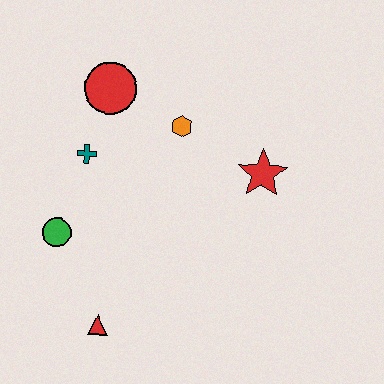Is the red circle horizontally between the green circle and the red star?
Yes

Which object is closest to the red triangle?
The green circle is closest to the red triangle.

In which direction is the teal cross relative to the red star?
The teal cross is to the left of the red star.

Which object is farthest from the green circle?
The red star is farthest from the green circle.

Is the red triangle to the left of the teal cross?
No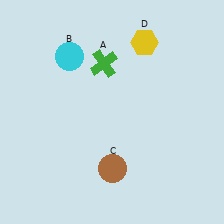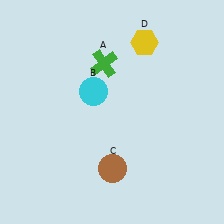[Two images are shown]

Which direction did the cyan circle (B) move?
The cyan circle (B) moved down.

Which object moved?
The cyan circle (B) moved down.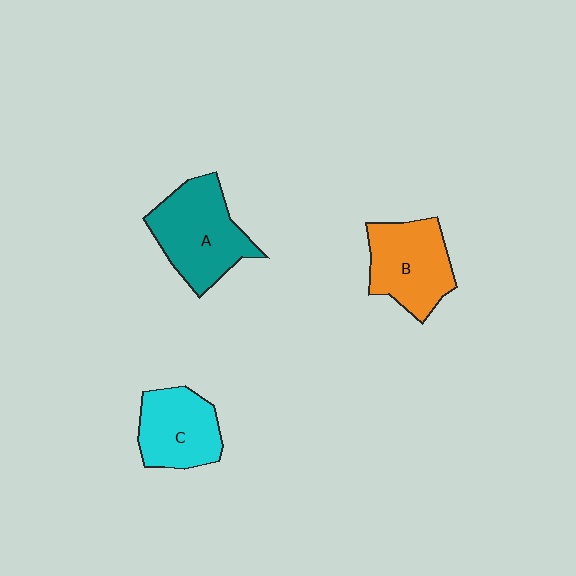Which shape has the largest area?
Shape A (teal).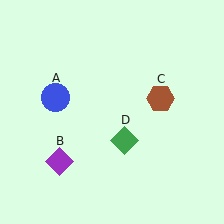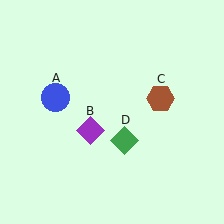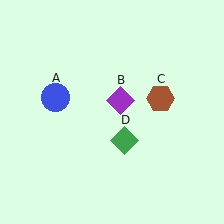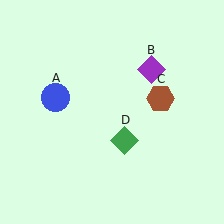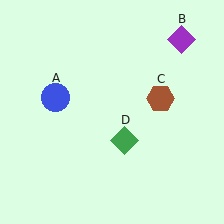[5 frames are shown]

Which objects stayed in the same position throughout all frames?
Blue circle (object A) and brown hexagon (object C) and green diamond (object D) remained stationary.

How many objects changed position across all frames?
1 object changed position: purple diamond (object B).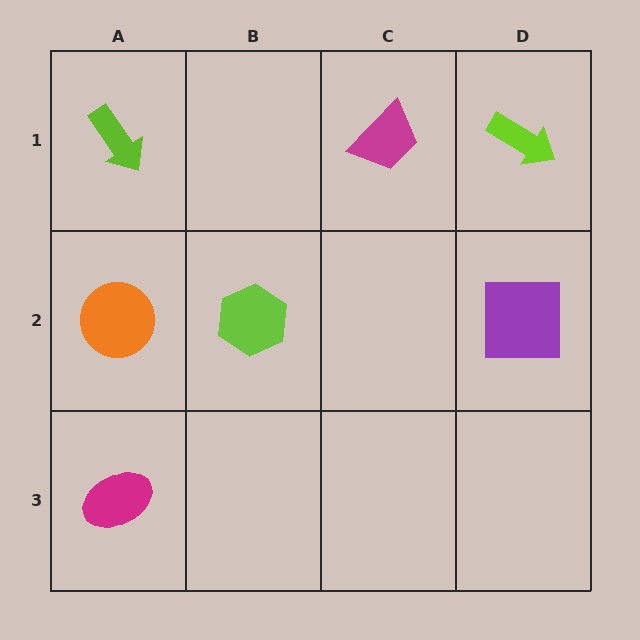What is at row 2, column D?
A purple square.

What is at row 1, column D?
A lime arrow.